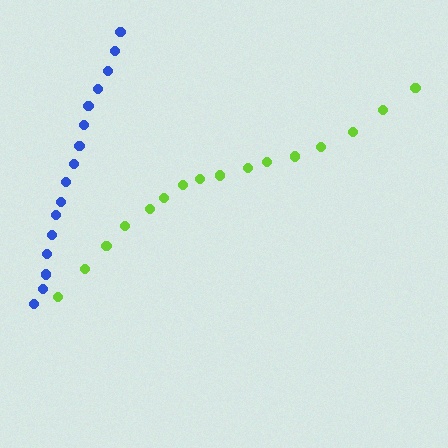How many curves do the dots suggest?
There are 2 distinct paths.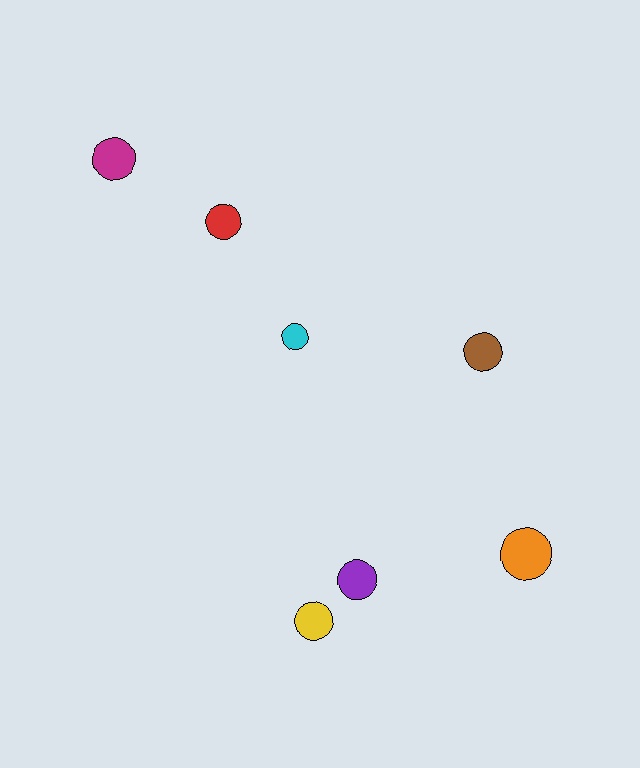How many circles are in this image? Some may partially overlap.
There are 7 circles.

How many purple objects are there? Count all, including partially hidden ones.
There is 1 purple object.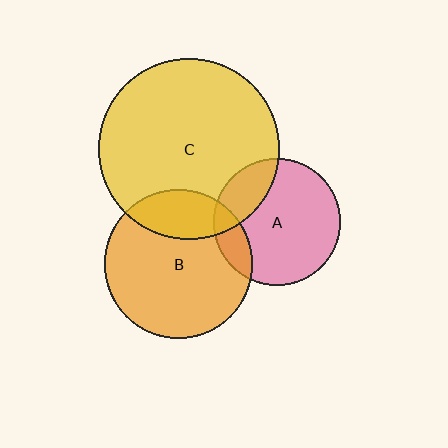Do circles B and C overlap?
Yes.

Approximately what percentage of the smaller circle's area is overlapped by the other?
Approximately 25%.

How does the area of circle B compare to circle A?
Approximately 1.4 times.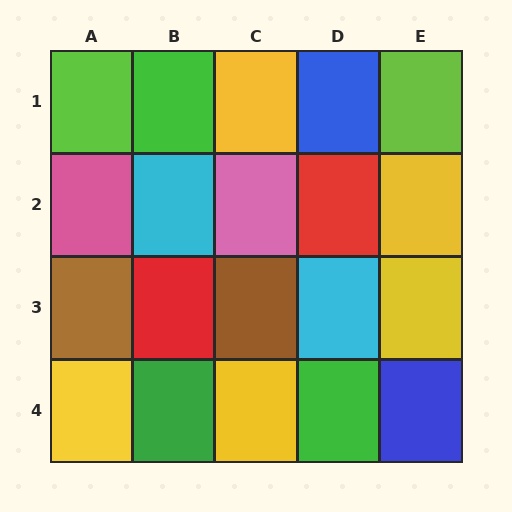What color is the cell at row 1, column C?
Yellow.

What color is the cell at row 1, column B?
Green.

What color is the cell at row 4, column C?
Yellow.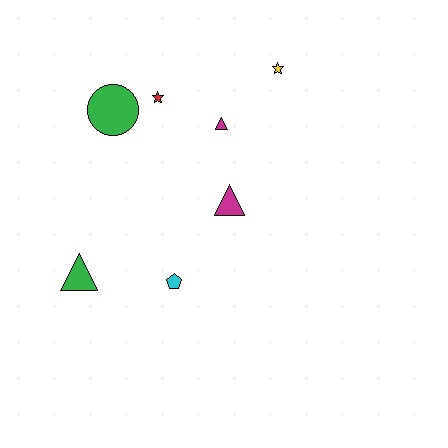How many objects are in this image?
There are 7 objects.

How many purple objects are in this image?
There are no purple objects.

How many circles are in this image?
There is 1 circle.